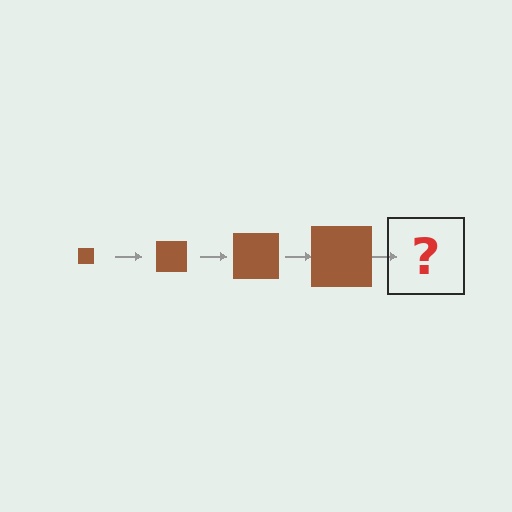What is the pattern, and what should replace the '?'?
The pattern is that the square gets progressively larger each step. The '?' should be a brown square, larger than the previous one.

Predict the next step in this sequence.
The next step is a brown square, larger than the previous one.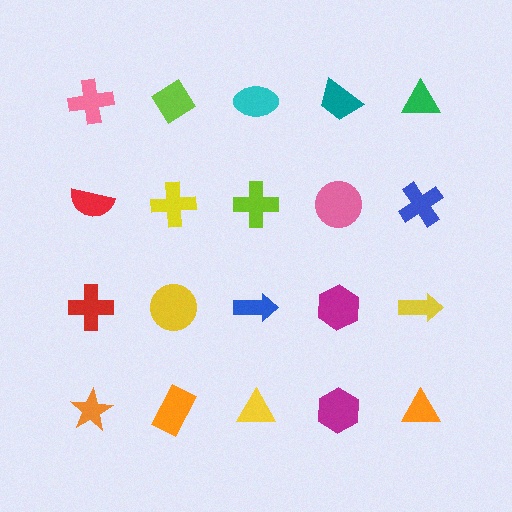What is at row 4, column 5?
An orange triangle.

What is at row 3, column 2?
A yellow circle.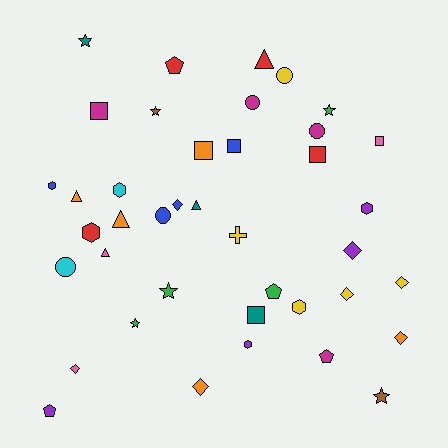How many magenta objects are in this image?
There are 4 magenta objects.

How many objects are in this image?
There are 40 objects.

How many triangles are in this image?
There are 5 triangles.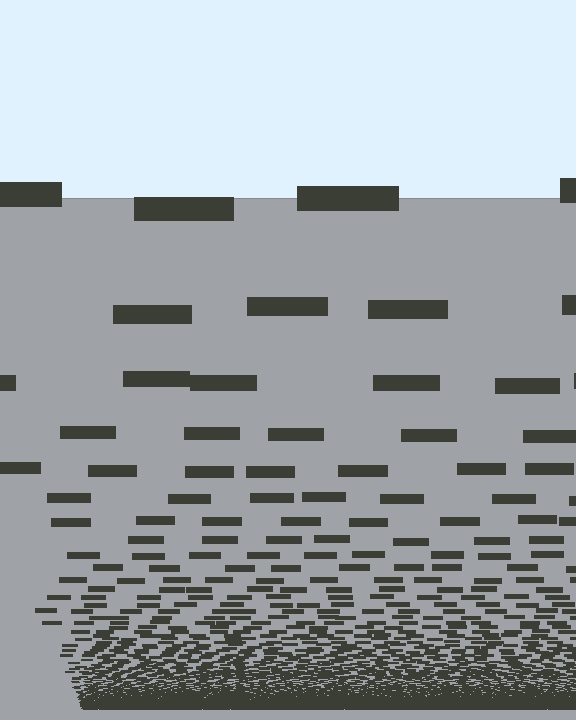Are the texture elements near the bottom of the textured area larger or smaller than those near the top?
Smaller. The gradient is inverted — elements near the bottom are smaller and denser.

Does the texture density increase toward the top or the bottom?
Density increases toward the bottom.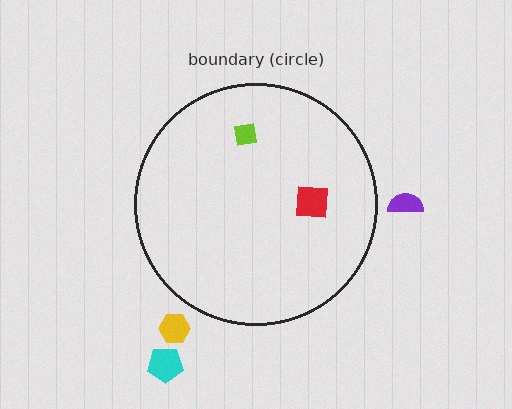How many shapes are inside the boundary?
2 inside, 3 outside.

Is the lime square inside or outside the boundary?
Inside.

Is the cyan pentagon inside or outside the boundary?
Outside.